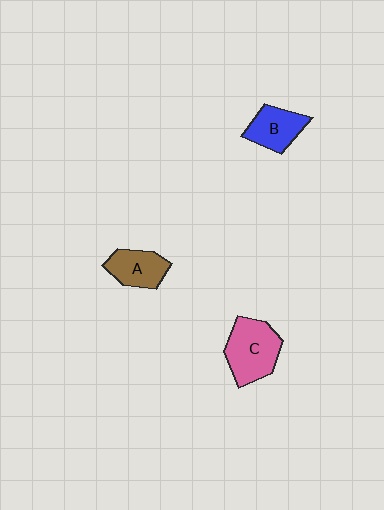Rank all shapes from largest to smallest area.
From largest to smallest: C (pink), B (blue), A (brown).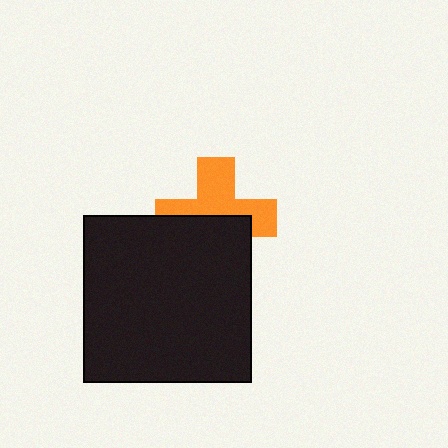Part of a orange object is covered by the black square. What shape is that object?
It is a cross.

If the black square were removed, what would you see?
You would see the complete orange cross.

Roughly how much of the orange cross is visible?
About half of it is visible (roughly 53%).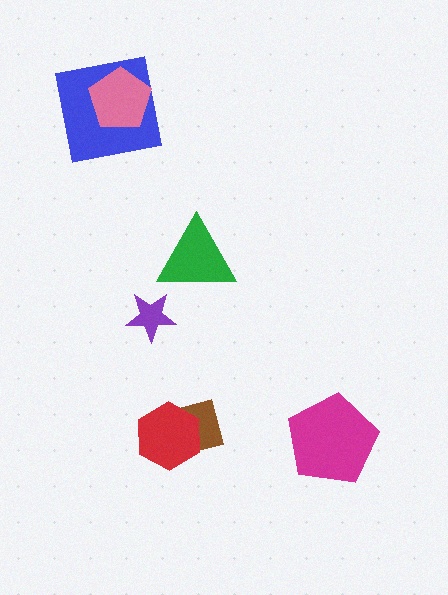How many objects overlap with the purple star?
0 objects overlap with the purple star.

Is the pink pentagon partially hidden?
No, no other shape covers it.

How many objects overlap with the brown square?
1 object overlaps with the brown square.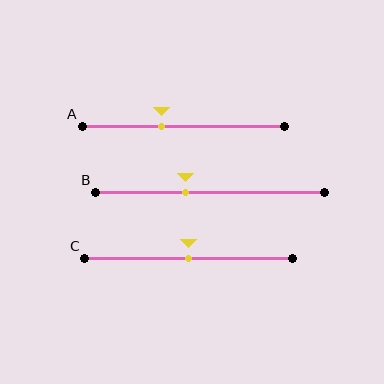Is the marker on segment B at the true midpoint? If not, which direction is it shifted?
No, the marker on segment B is shifted to the left by about 11% of the segment length.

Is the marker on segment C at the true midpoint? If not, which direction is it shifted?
Yes, the marker on segment C is at the true midpoint.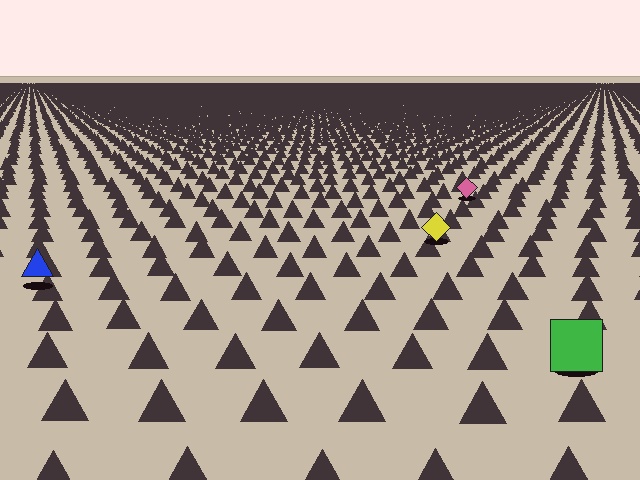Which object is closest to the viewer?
The green square is closest. The texture marks near it are larger and more spread out.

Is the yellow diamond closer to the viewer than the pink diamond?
Yes. The yellow diamond is closer — you can tell from the texture gradient: the ground texture is coarser near it.